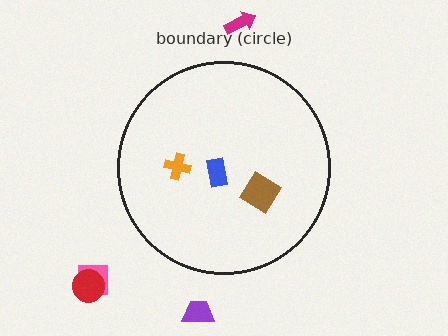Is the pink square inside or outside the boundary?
Outside.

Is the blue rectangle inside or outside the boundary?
Inside.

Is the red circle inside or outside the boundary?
Outside.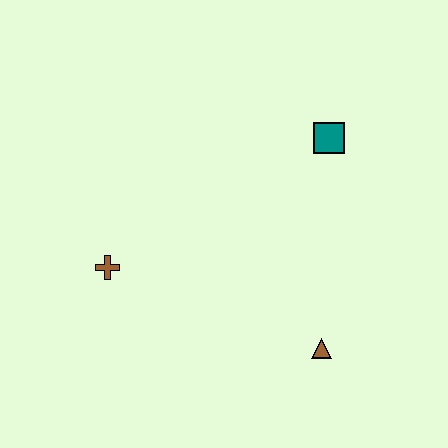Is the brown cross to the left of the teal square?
Yes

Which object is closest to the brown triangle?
The teal square is closest to the brown triangle.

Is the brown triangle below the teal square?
Yes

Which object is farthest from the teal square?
The brown cross is farthest from the teal square.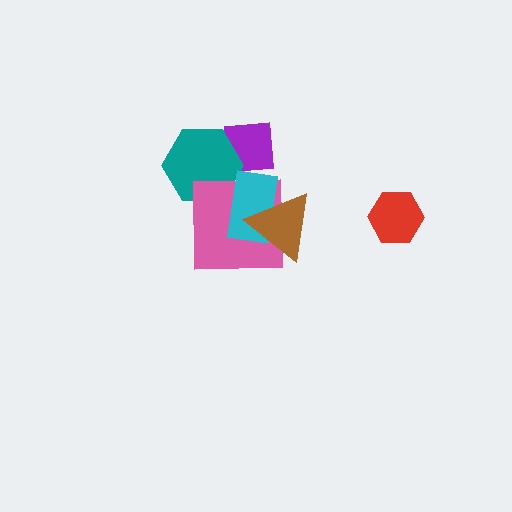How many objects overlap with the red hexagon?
0 objects overlap with the red hexagon.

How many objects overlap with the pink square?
3 objects overlap with the pink square.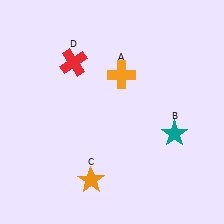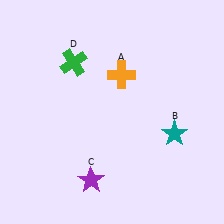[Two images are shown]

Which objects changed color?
C changed from orange to purple. D changed from red to green.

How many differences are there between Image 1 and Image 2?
There are 2 differences between the two images.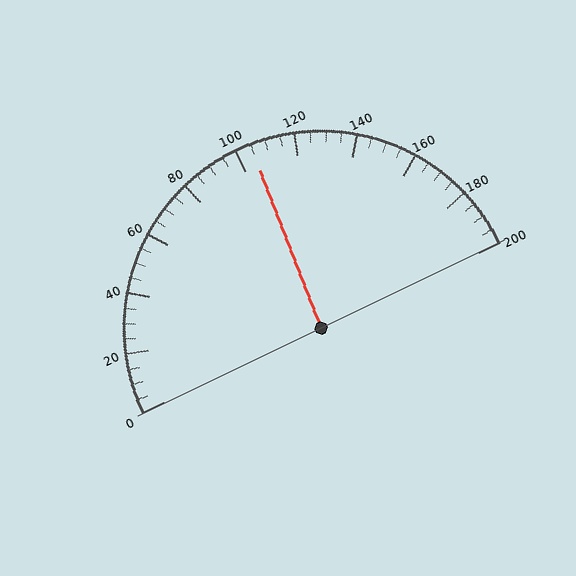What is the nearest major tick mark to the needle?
The nearest major tick mark is 100.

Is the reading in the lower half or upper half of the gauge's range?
The reading is in the upper half of the range (0 to 200).